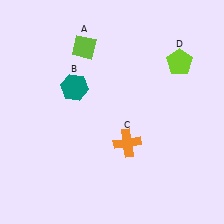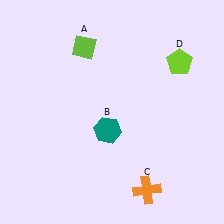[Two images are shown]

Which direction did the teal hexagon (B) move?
The teal hexagon (B) moved down.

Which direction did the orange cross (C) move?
The orange cross (C) moved down.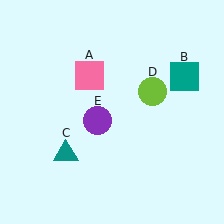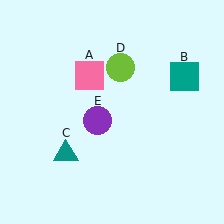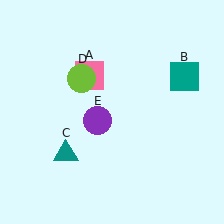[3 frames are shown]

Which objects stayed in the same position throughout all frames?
Pink square (object A) and teal square (object B) and teal triangle (object C) and purple circle (object E) remained stationary.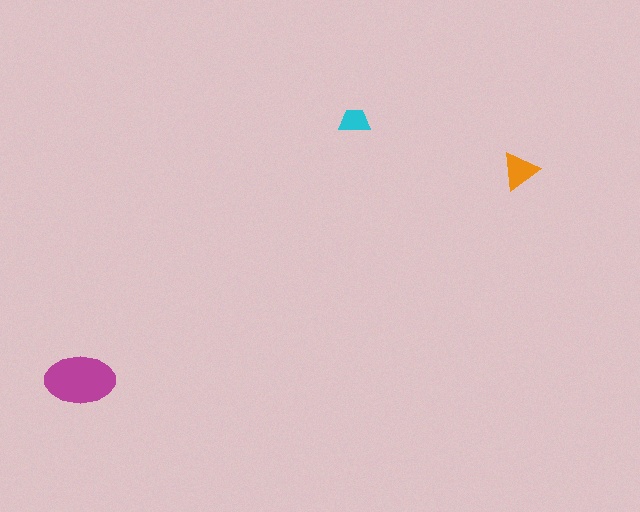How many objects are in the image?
There are 3 objects in the image.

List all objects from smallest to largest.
The cyan trapezoid, the orange triangle, the magenta ellipse.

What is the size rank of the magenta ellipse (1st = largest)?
1st.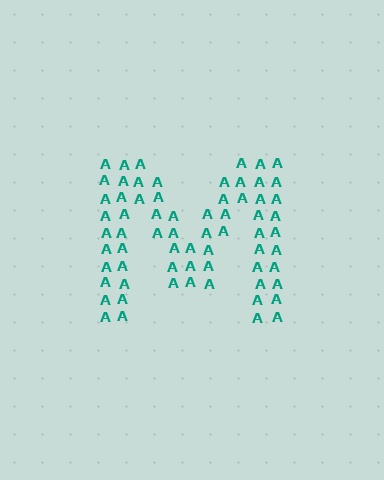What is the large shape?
The large shape is the letter M.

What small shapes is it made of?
It is made of small letter A's.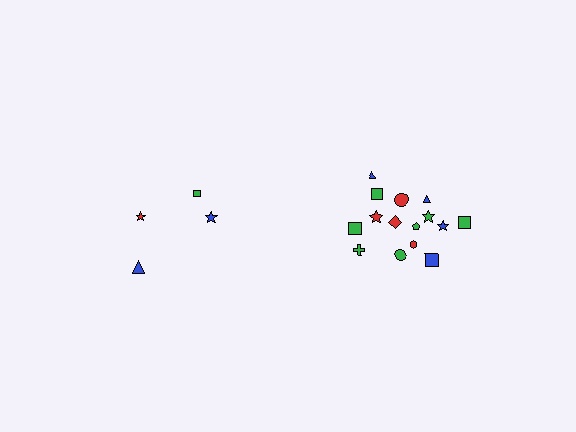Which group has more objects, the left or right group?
The right group.